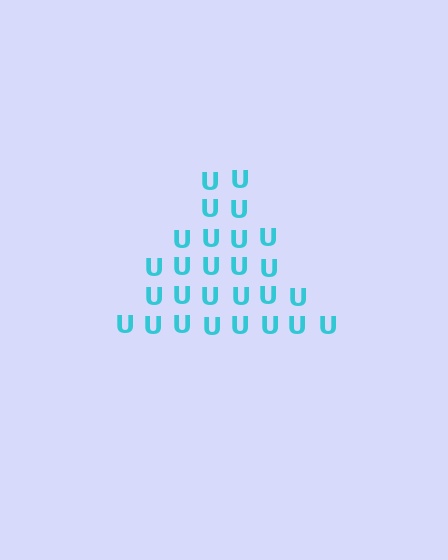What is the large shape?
The large shape is a triangle.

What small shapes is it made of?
It is made of small letter U's.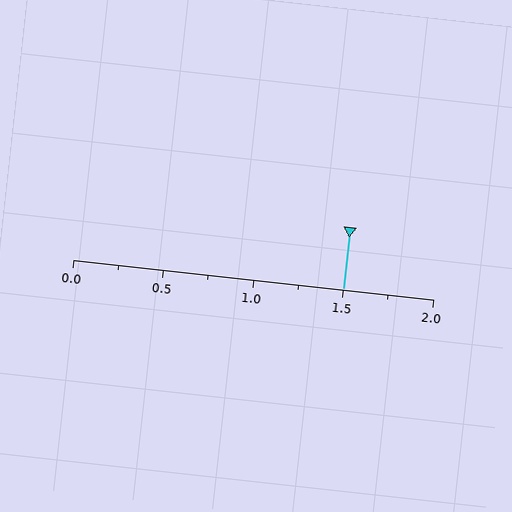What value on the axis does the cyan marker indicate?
The marker indicates approximately 1.5.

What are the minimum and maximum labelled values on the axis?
The axis runs from 0.0 to 2.0.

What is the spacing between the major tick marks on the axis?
The major ticks are spaced 0.5 apart.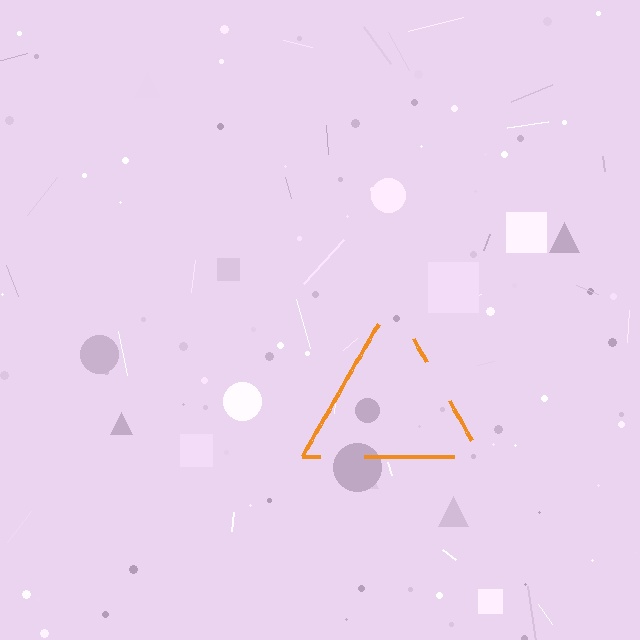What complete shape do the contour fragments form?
The contour fragments form a triangle.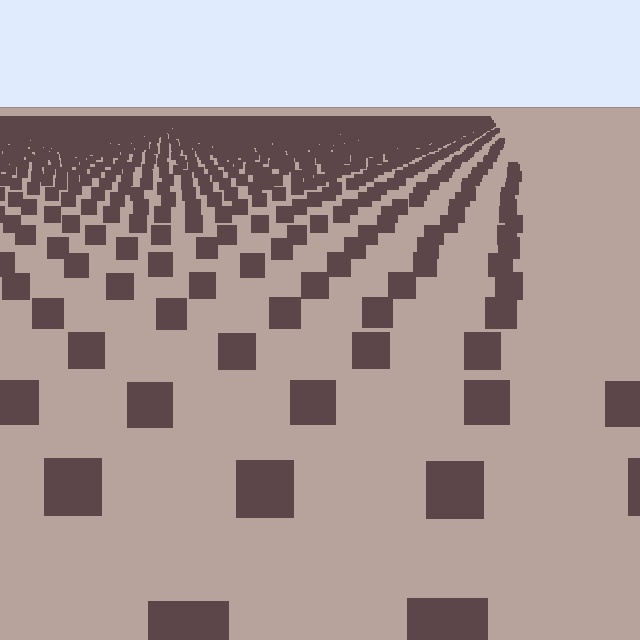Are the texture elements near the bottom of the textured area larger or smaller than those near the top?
Larger. Near the bottom, elements are closer to the viewer and appear at a bigger on-screen size.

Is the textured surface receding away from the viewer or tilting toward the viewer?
The surface is receding away from the viewer. Texture elements get smaller and denser toward the top.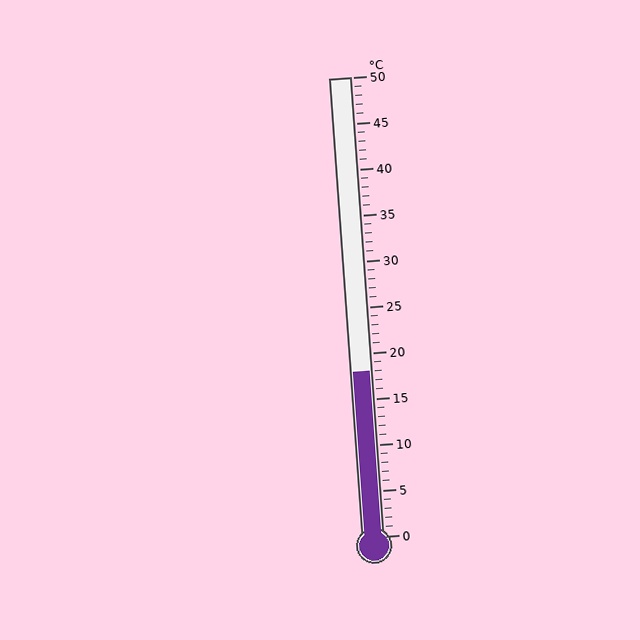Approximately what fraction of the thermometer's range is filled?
The thermometer is filled to approximately 35% of its range.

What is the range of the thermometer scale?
The thermometer scale ranges from 0°C to 50°C.